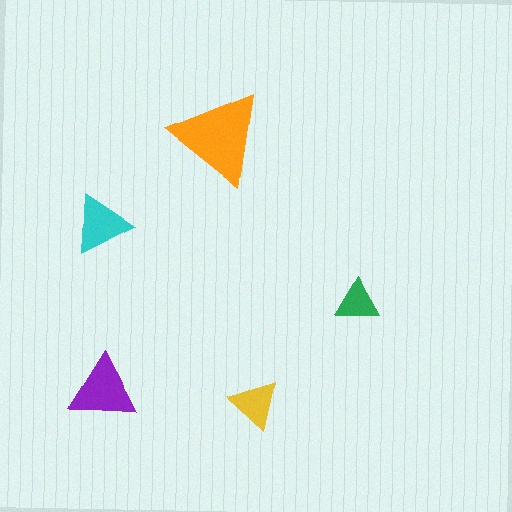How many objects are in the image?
There are 5 objects in the image.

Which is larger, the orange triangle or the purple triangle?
The orange one.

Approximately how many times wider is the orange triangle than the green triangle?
About 2 times wider.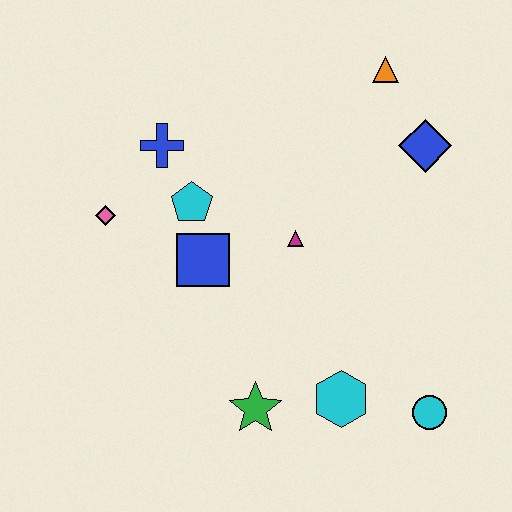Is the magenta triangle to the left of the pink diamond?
No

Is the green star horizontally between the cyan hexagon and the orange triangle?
No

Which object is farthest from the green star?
The orange triangle is farthest from the green star.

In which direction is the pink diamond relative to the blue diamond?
The pink diamond is to the left of the blue diamond.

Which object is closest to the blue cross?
The cyan pentagon is closest to the blue cross.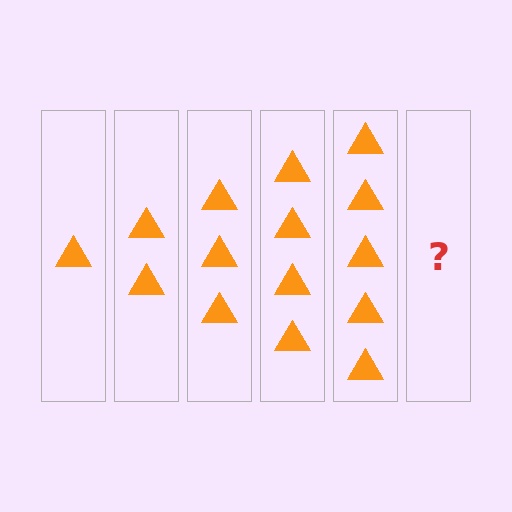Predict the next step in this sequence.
The next step is 6 triangles.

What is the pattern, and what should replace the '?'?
The pattern is that each step adds one more triangle. The '?' should be 6 triangles.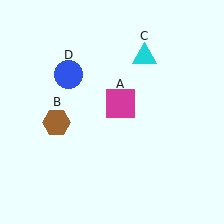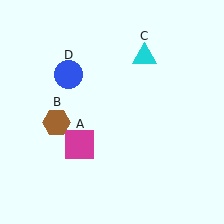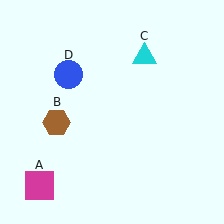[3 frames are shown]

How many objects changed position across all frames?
1 object changed position: magenta square (object A).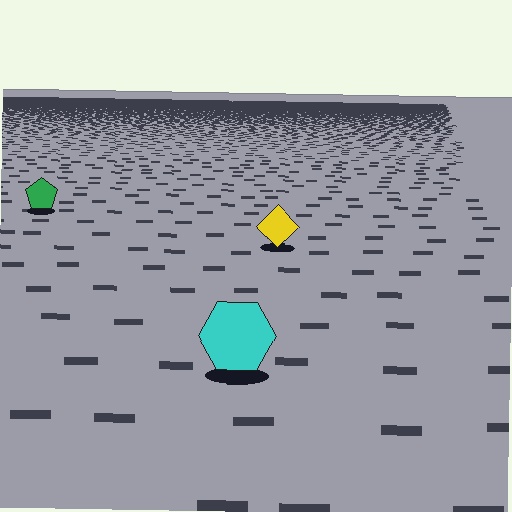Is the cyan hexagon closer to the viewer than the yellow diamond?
Yes. The cyan hexagon is closer — you can tell from the texture gradient: the ground texture is coarser near it.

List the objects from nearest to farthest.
From nearest to farthest: the cyan hexagon, the yellow diamond, the green pentagon.